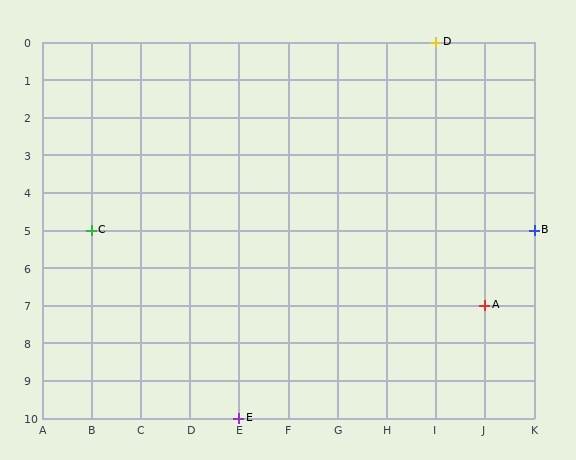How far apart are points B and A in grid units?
Points B and A are 1 column and 2 rows apart (about 2.2 grid units diagonally).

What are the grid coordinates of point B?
Point B is at grid coordinates (K, 5).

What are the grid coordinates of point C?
Point C is at grid coordinates (B, 5).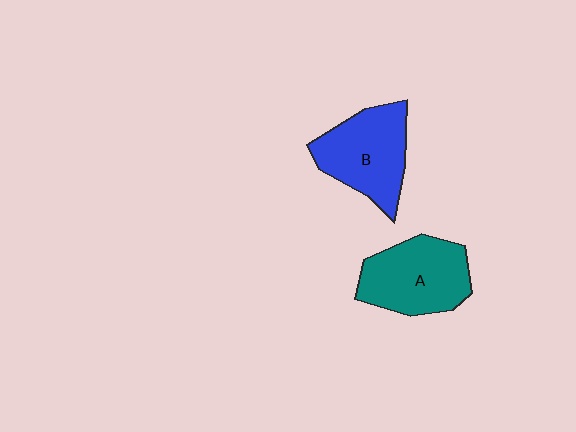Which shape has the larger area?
Shape A (teal).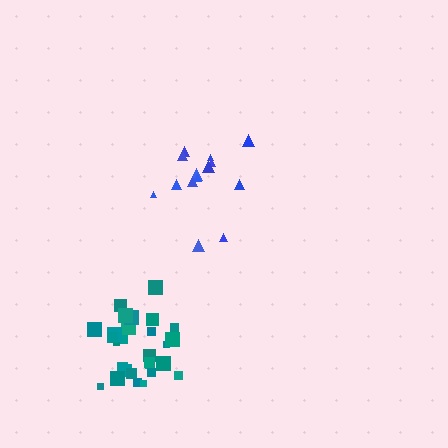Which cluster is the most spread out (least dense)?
Blue.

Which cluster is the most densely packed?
Teal.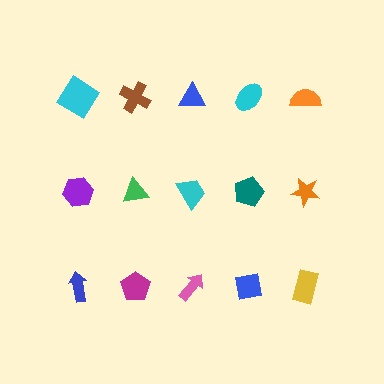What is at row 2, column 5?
An orange star.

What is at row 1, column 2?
A brown cross.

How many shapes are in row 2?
5 shapes.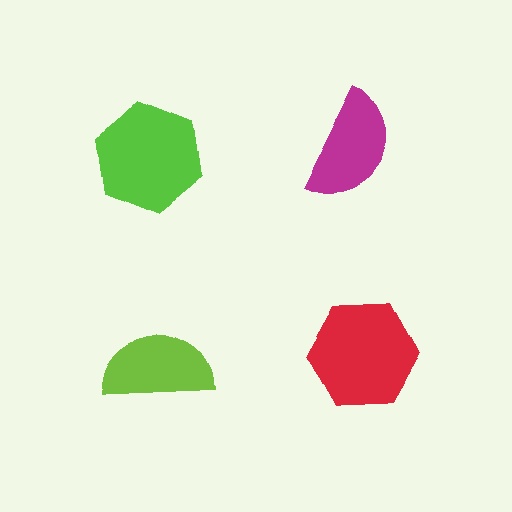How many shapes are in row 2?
2 shapes.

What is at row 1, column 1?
A lime hexagon.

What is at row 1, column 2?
A magenta semicircle.